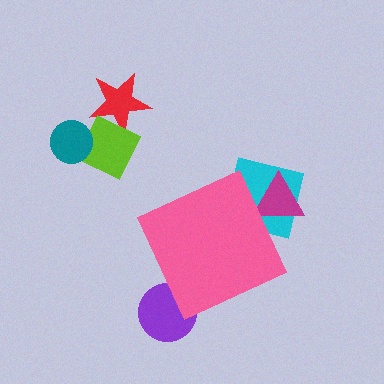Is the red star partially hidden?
No, the red star is fully visible.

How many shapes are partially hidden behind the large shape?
3 shapes are partially hidden.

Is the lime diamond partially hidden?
No, the lime diamond is fully visible.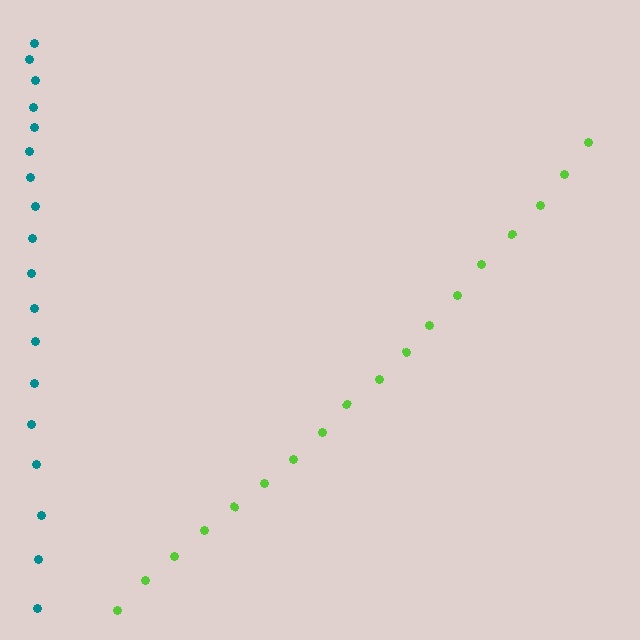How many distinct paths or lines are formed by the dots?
There are 2 distinct paths.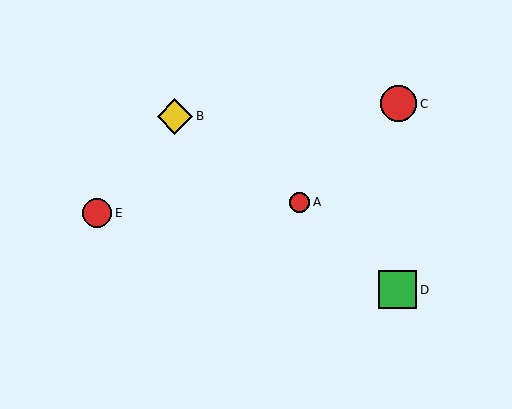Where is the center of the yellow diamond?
The center of the yellow diamond is at (175, 116).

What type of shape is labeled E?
Shape E is a red circle.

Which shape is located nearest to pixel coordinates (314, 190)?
The red circle (labeled A) at (300, 202) is nearest to that location.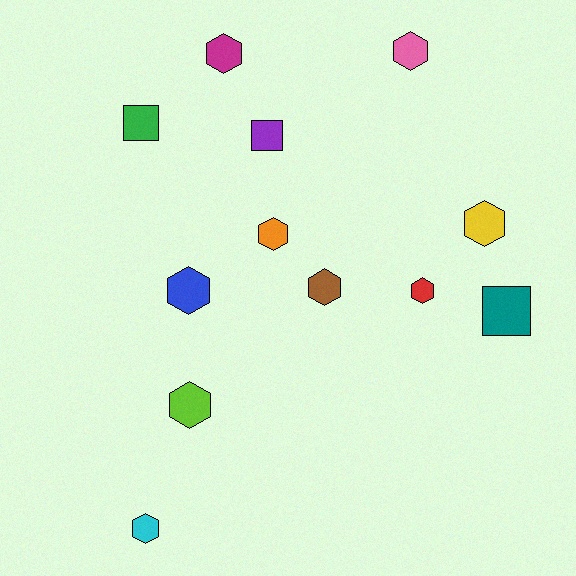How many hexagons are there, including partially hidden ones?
There are 9 hexagons.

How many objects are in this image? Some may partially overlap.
There are 12 objects.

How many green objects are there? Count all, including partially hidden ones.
There is 1 green object.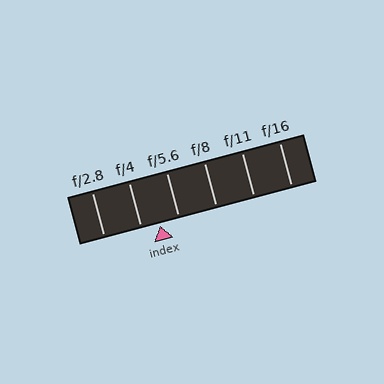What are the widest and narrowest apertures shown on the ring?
The widest aperture shown is f/2.8 and the narrowest is f/16.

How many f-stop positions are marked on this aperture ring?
There are 6 f-stop positions marked.